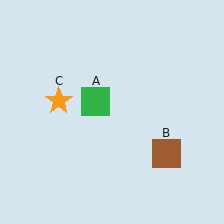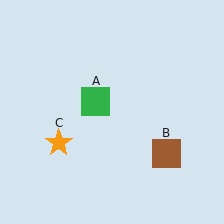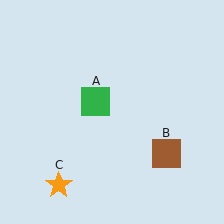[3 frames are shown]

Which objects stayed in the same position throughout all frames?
Green square (object A) and brown square (object B) remained stationary.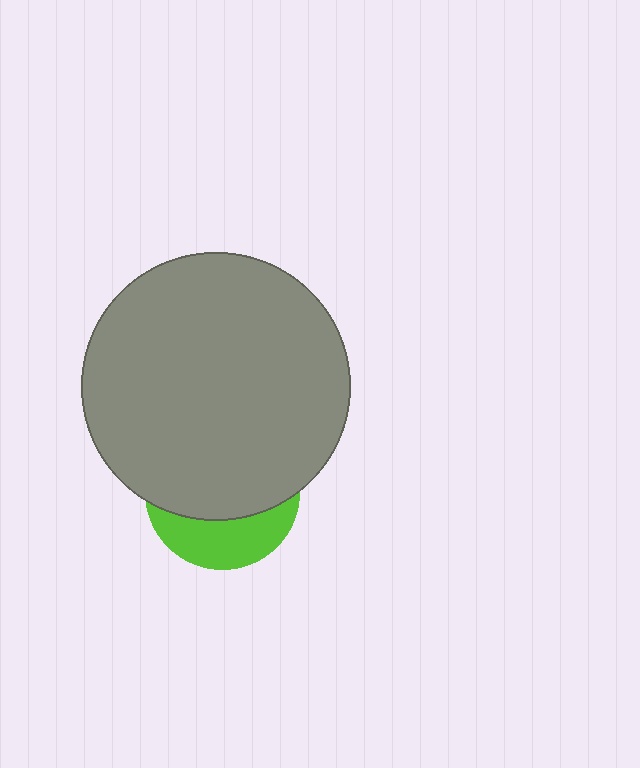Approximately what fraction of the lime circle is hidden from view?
Roughly 67% of the lime circle is hidden behind the gray circle.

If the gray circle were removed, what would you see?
You would see the complete lime circle.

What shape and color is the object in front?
The object in front is a gray circle.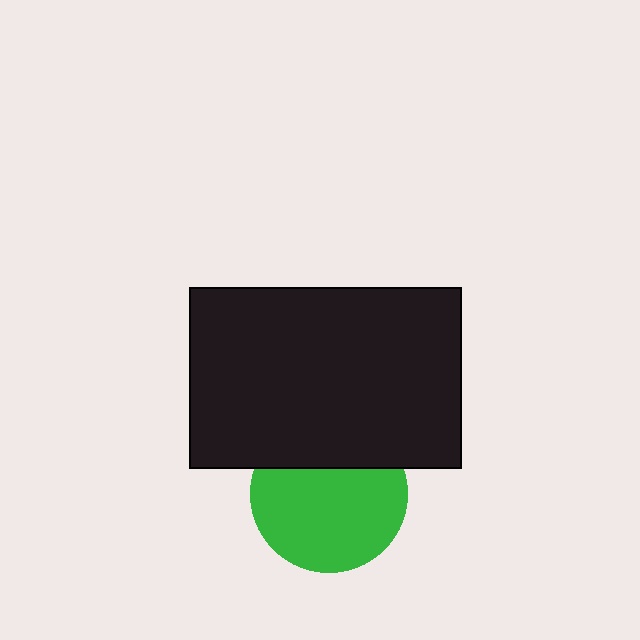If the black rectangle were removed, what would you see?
You would see the complete green circle.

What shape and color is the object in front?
The object in front is a black rectangle.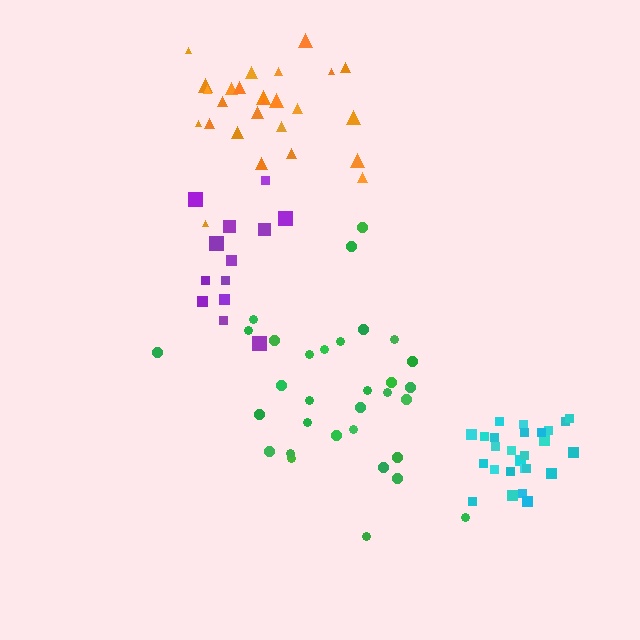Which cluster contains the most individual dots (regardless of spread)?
Green (32).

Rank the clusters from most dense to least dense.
cyan, orange, green, purple.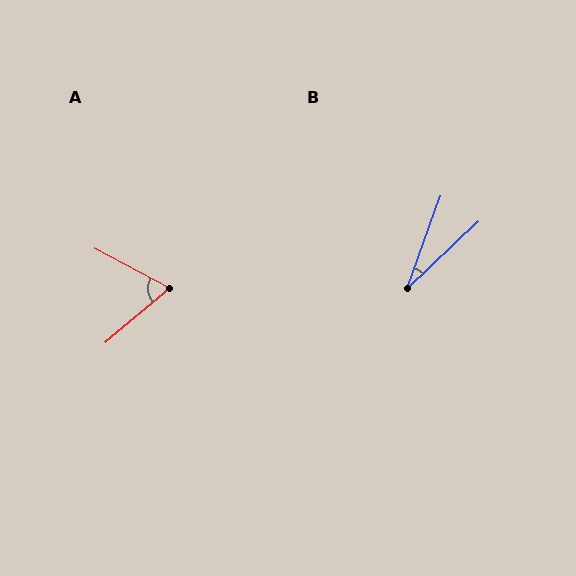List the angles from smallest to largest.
B (27°), A (68°).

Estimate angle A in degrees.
Approximately 68 degrees.